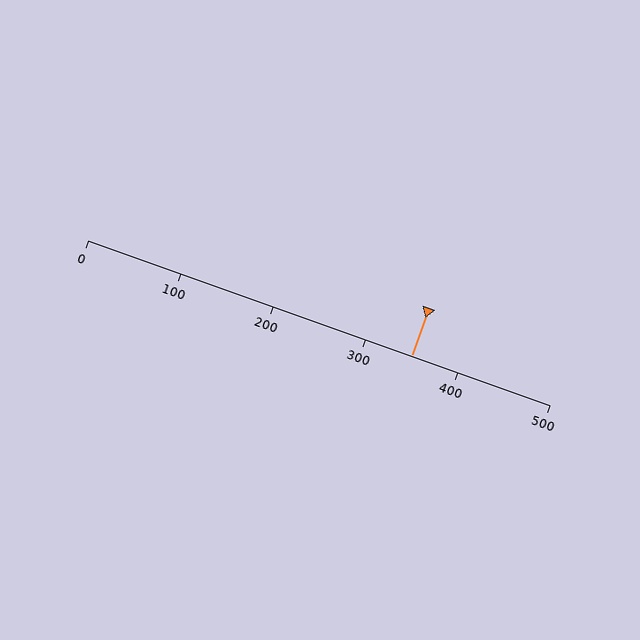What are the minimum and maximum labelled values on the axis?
The axis runs from 0 to 500.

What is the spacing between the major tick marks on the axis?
The major ticks are spaced 100 apart.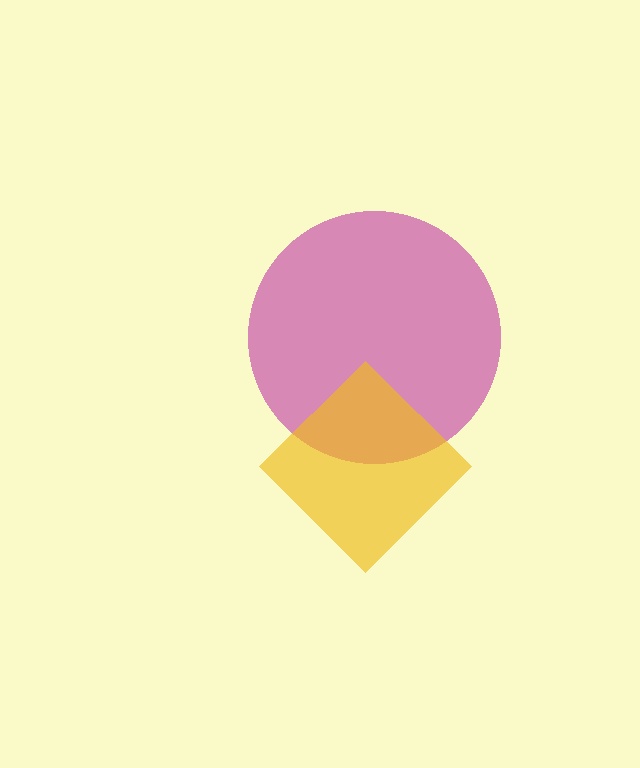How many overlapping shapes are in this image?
There are 2 overlapping shapes in the image.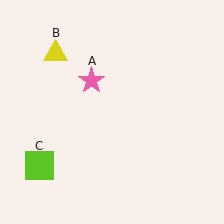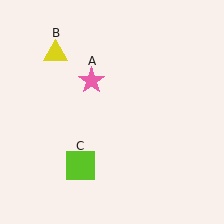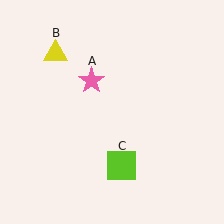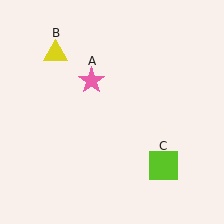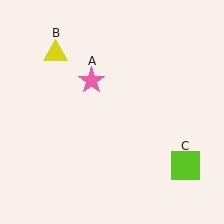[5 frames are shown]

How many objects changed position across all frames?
1 object changed position: lime square (object C).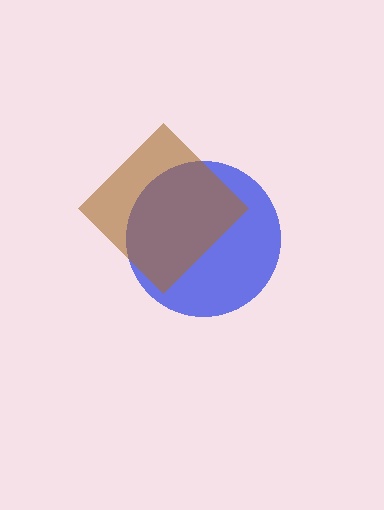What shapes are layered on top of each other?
The layered shapes are: a blue circle, a brown diamond.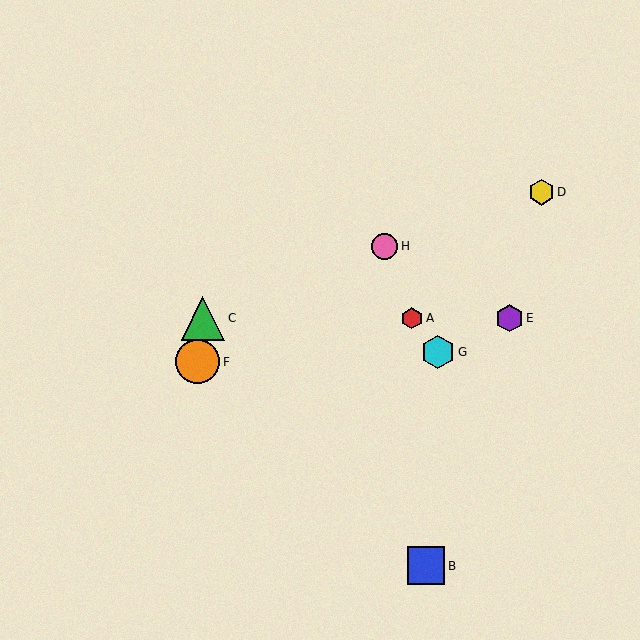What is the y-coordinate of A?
Object A is at y≈318.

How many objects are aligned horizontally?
3 objects (A, C, E) are aligned horizontally.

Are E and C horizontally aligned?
Yes, both are at y≈318.